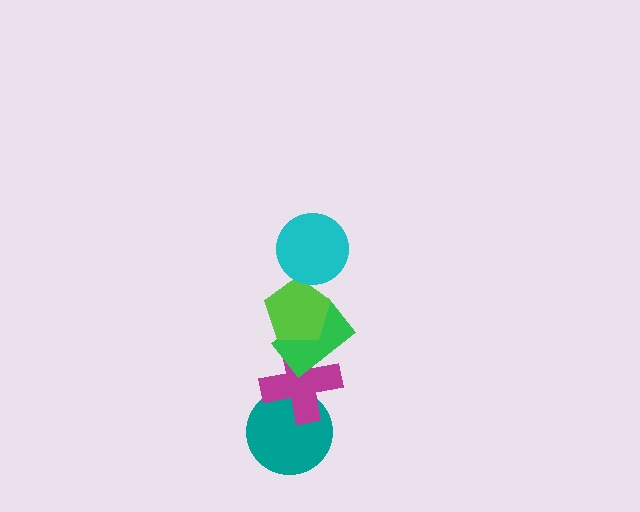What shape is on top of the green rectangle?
The lime pentagon is on top of the green rectangle.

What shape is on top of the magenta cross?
The green rectangle is on top of the magenta cross.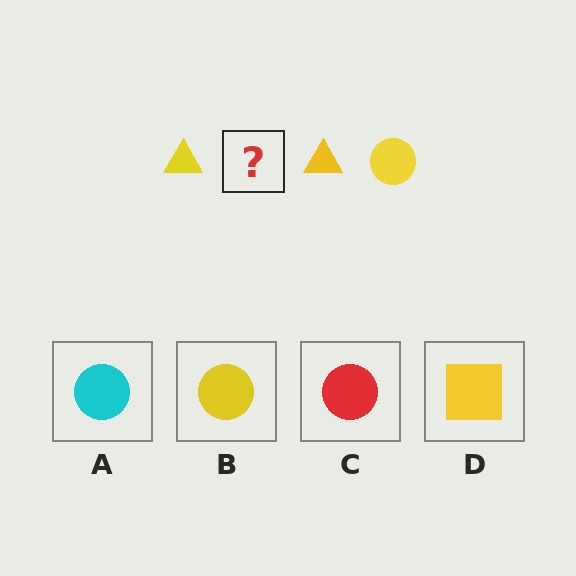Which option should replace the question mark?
Option B.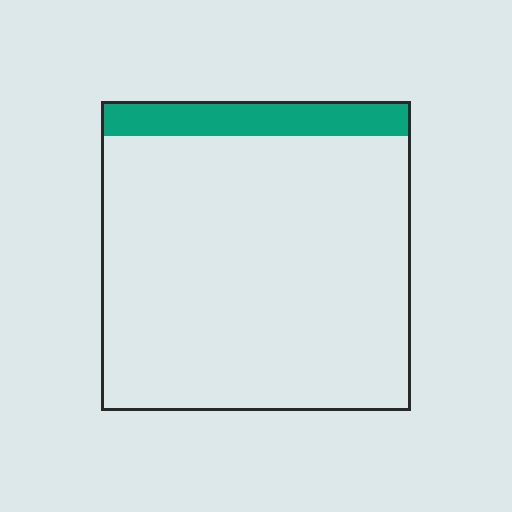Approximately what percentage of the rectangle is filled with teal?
Approximately 10%.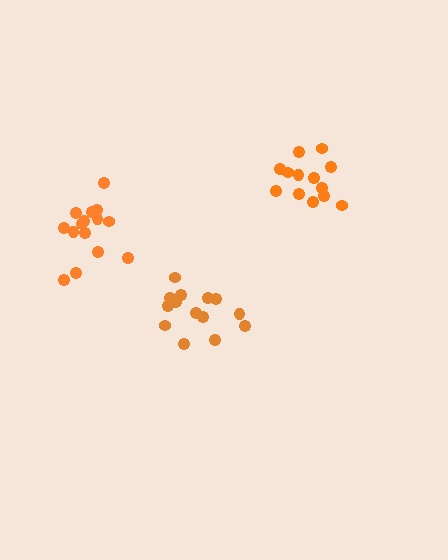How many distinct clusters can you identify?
There are 3 distinct clusters.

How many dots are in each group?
Group 1: 15 dots, Group 2: 15 dots, Group 3: 13 dots (43 total).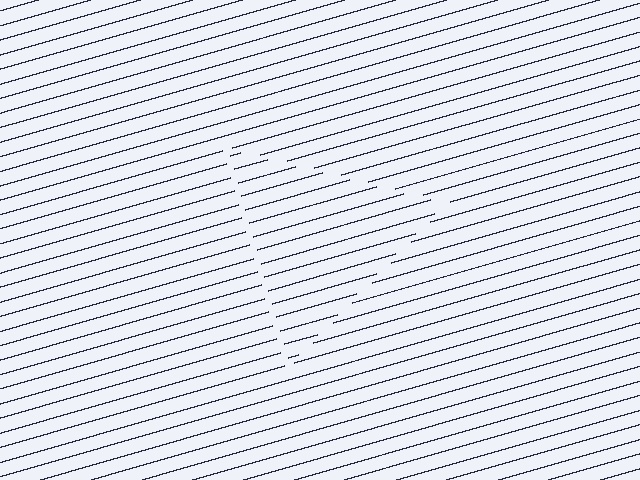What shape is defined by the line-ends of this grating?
An illusory triangle. The interior of the shape contains the same grating, shifted by half a period — the contour is defined by the phase discontinuity where line-ends from the inner and outer gratings abut.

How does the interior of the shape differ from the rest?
The interior of the shape contains the same grating, shifted by half a period — the contour is defined by the phase discontinuity where line-ends from the inner and outer gratings abut.